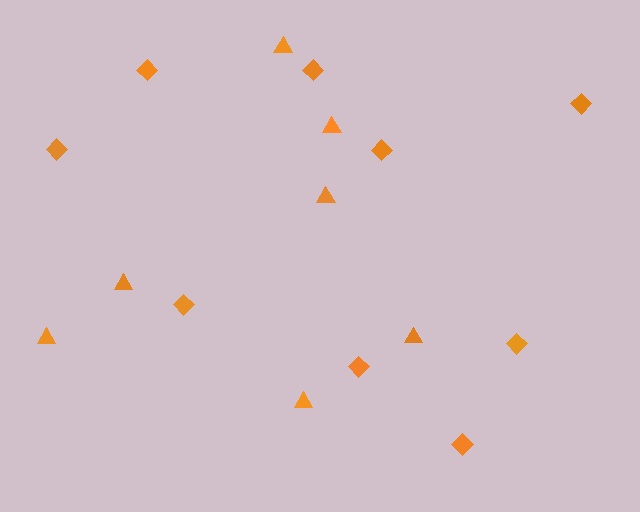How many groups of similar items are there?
There are 2 groups: one group of triangles (7) and one group of diamonds (9).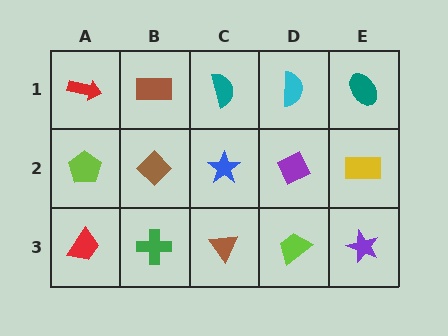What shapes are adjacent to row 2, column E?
A teal ellipse (row 1, column E), a purple star (row 3, column E), a purple diamond (row 2, column D).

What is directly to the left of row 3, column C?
A green cross.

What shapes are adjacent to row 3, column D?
A purple diamond (row 2, column D), a brown triangle (row 3, column C), a purple star (row 3, column E).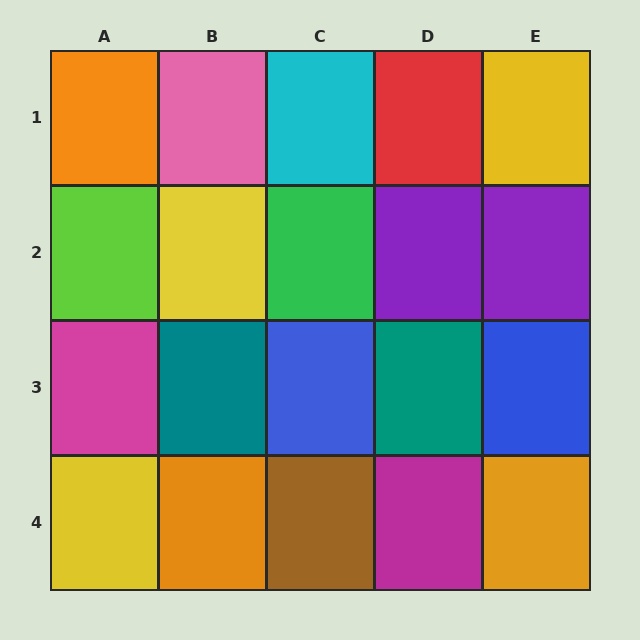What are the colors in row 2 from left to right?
Lime, yellow, green, purple, purple.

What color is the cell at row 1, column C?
Cyan.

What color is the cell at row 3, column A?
Magenta.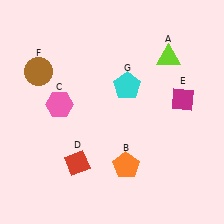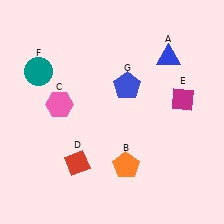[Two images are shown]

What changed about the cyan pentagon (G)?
In Image 1, G is cyan. In Image 2, it changed to blue.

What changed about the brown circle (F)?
In Image 1, F is brown. In Image 2, it changed to teal.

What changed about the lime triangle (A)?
In Image 1, A is lime. In Image 2, it changed to blue.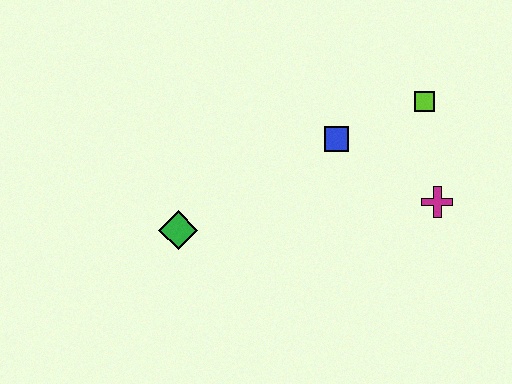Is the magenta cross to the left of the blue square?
No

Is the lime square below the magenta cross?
No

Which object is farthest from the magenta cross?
The green diamond is farthest from the magenta cross.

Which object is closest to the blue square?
The lime square is closest to the blue square.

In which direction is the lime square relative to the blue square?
The lime square is to the right of the blue square.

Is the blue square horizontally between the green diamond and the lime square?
Yes